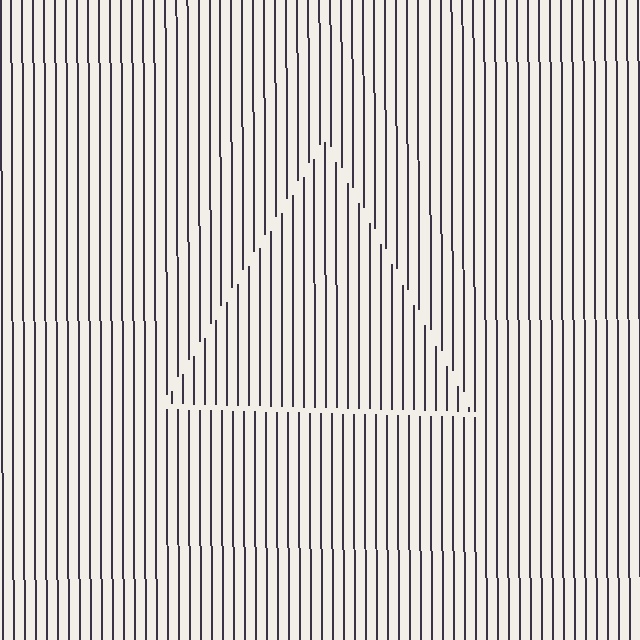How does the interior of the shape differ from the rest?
The interior of the shape contains the same grating, shifted by half a period — the contour is defined by the phase discontinuity where line-ends from the inner and outer gratings abut.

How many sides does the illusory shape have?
3 sides — the line-ends trace a triangle.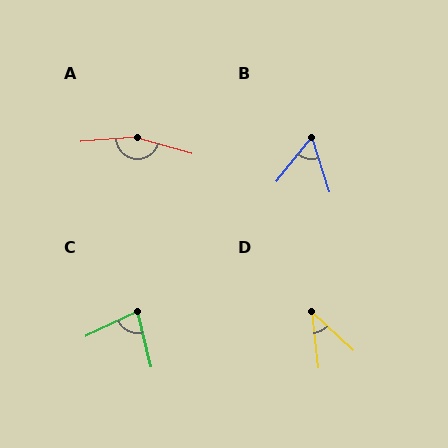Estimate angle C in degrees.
Approximately 78 degrees.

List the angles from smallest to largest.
D (41°), B (57°), C (78°), A (160°).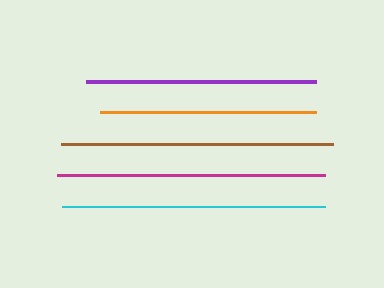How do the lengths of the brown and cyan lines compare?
The brown and cyan lines are approximately the same length.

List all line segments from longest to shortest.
From longest to shortest: brown, magenta, cyan, purple, orange.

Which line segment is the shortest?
The orange line is the shortest at approximately 216 pixels.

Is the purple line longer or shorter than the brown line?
The brown line is longer than the purple line.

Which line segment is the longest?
The brown line is the longest at approximately 273 pixels.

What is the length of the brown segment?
The brown segment is approximately 273 pixels long.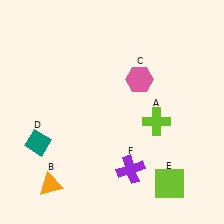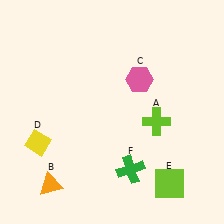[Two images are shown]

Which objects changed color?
D changed from teal to yellow. F changed from purple to green.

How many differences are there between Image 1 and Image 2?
There are 2 differences between the two images.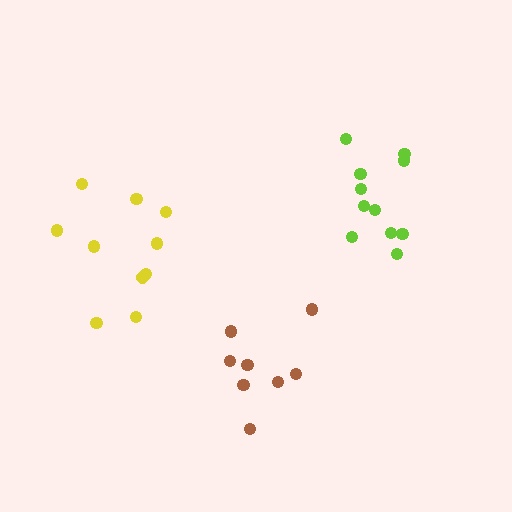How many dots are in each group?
Group 1: 11 dots, Group 2: 10 dots, Group 3: 8 dots (29 total).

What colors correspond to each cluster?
The clusters are colored: lime, yellow, brown.